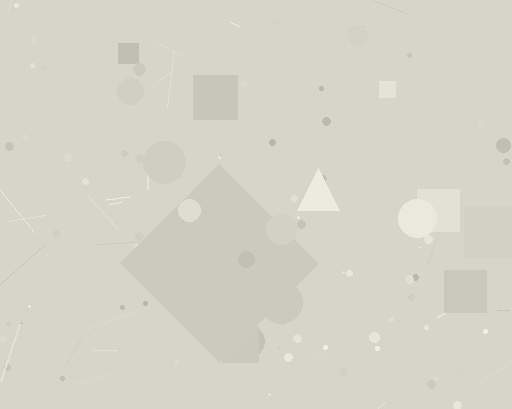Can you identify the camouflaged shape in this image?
The camouflaged shape is a diamond.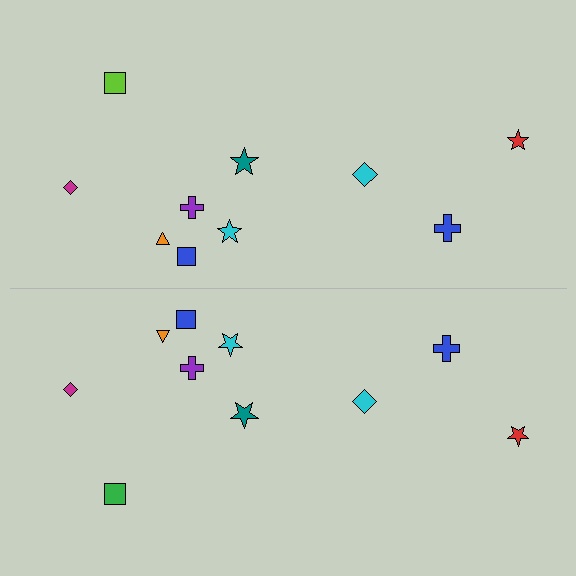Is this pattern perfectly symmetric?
No, the pattern is not perfectly symmetric. The green square on the bottom side breaks the symmetry — its mirror counterpart is lime.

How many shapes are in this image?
There are 20 shapes in this image.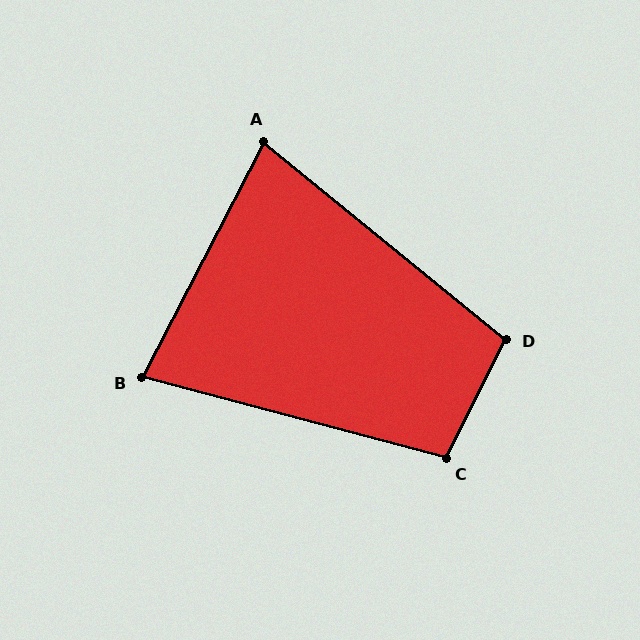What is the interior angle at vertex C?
Approximately 102 degrees (obtuse).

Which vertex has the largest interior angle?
D, at approximately 102 degrees.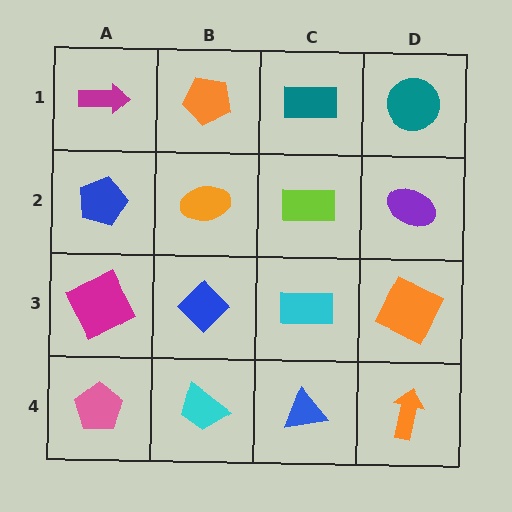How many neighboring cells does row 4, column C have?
3.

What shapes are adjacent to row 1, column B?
An orange ellipse (row 2, column B), a magenta arrow (row 1, column A), a teal rectangle (row 1, column C).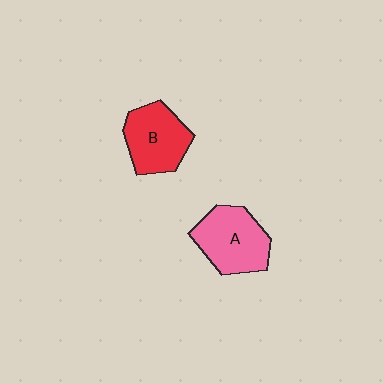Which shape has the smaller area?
Shape B (red).